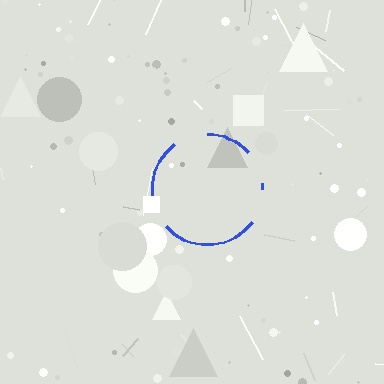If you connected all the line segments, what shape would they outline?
They would outline a circle.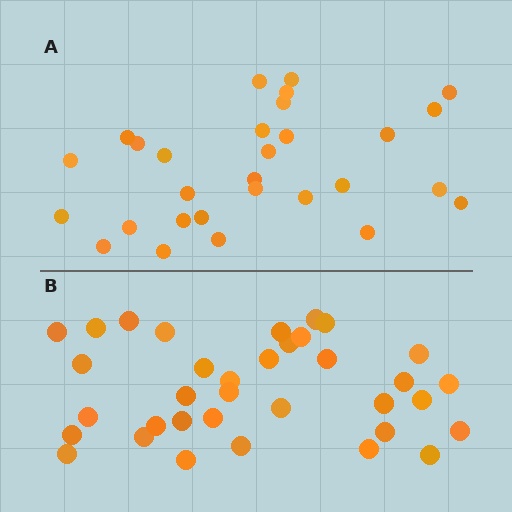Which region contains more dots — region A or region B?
Region B (the bottom region) has more dots.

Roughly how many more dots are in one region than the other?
Region B has about 6 more dots than region A.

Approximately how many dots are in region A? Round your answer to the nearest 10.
About 30 dots. (The exact count is 29, which rounds to 30.)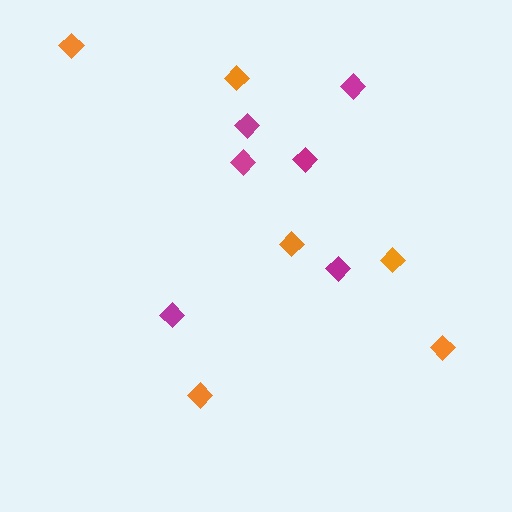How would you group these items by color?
There are 2 groups: one group of magenta diamonds (6) and one group of orange diamonds (6).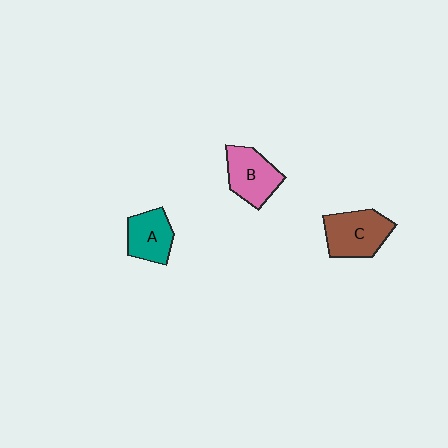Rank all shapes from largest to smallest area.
From largest to smallest: C (brown), B (pink), A (teal).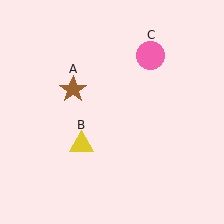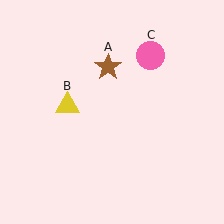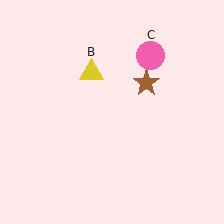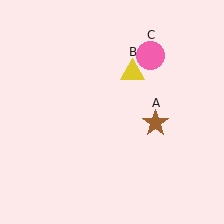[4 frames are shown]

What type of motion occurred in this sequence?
The brown star (object A), yellow triangle (object B) rotated clockwise around the center of the scene.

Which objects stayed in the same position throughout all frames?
Pink circle (object C) remained stationary.